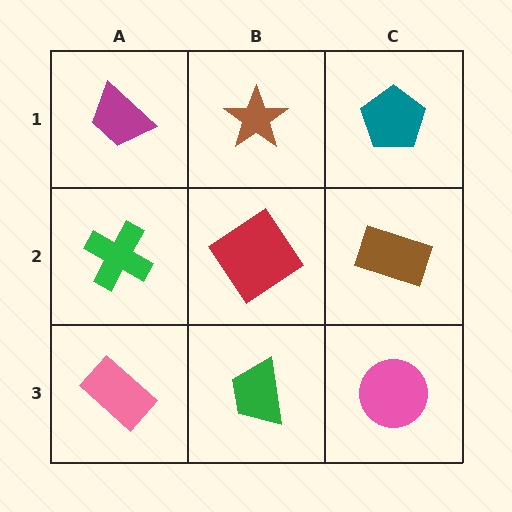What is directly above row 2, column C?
A teal pentagon.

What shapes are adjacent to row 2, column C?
A teal pentagon (row 1, column C), a pink circle (row 3, column C), a red diamond (row 2, column B).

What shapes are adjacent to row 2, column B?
A brown star (row 1, column B), a green trapezoid (row 3, column B), a green cross (row 2, column A), a brown rectangle (row 2, column C).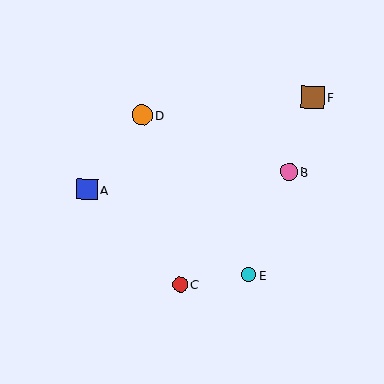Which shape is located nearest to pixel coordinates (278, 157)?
The pink circle (labeled B) at (289, 172) is nearest to that location.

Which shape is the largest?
The brown square (labeled F) is the largest.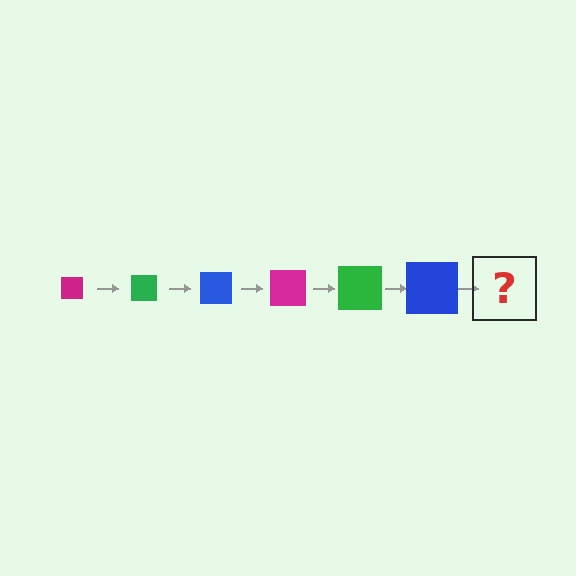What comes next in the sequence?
The next element should be a magenta square, larger than the previous one.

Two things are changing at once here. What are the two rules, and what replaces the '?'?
The two rules are that the square grows larger each step and the color cycles through magenta, green, and blue. The '?' should be a magenta square, larger than the previous one.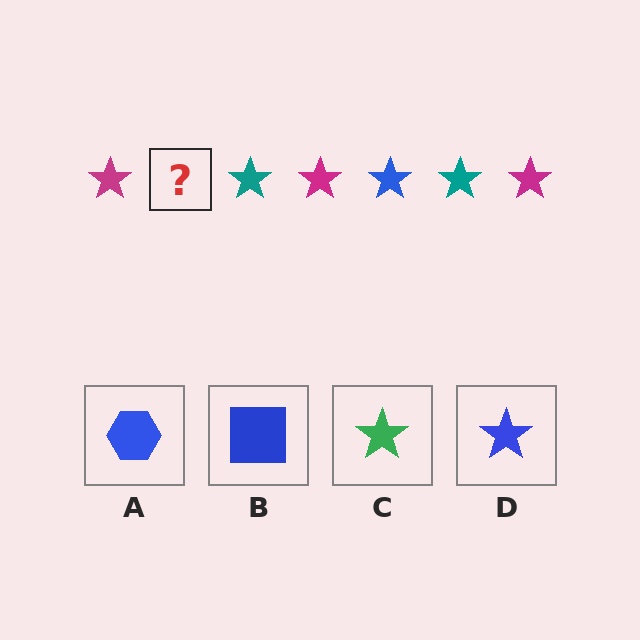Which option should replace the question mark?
Option D.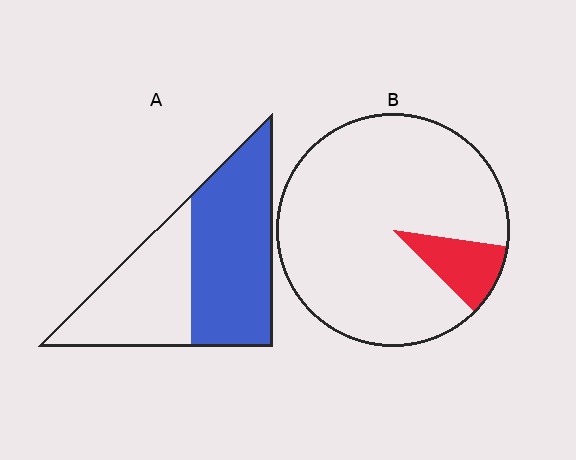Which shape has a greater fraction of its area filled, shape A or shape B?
Shape A.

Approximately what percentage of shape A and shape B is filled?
A is approximately 55% and B is approximately 10%.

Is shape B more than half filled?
No.